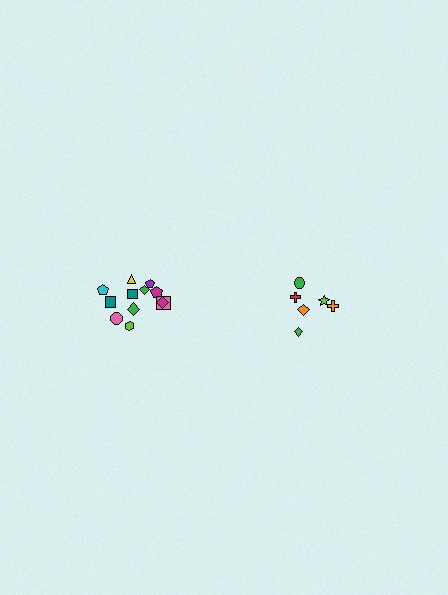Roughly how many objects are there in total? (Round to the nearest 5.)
Roughly 20 objects in total.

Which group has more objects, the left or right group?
The left group.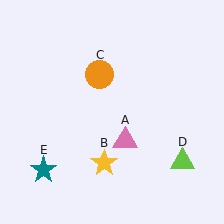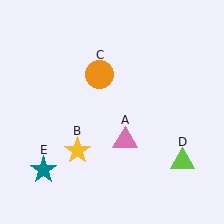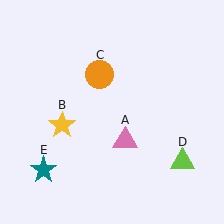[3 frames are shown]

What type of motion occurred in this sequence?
The yellow star (object B) rotated clockwise around the center of the scene.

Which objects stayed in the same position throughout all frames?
Pink triangle (object A) and orange circle (object C) and lime triangle (object D) and teal star (object E) remained stationary.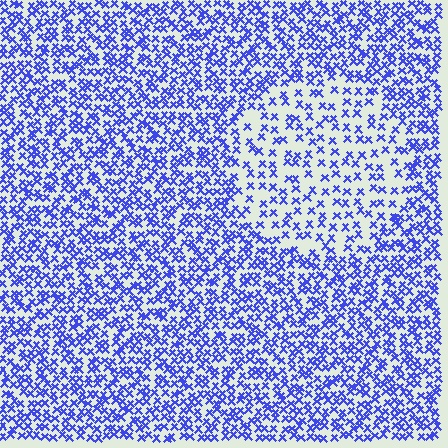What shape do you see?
I see a circle.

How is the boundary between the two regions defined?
The boundary is defined by a change in element density (approximately 2.1x ratio). All elements are the same color, size, and shape.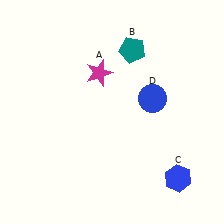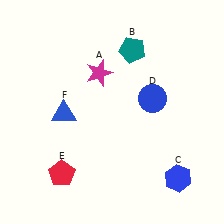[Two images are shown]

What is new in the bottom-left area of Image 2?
A blue triangle (F) was added in the bottom-left area of Image 2.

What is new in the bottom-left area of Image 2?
A red pentagon (E) was added in the bottom-left area of Image 2.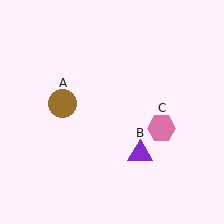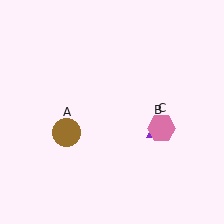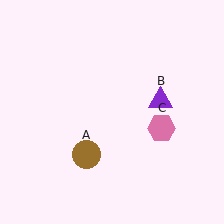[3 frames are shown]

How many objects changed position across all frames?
2 objects changed position: brown circle (object A), purple triangle (object B).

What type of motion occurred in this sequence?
The brown circle (object A), purple triangle (object B) rotated counterclockwise around the center of the scene.